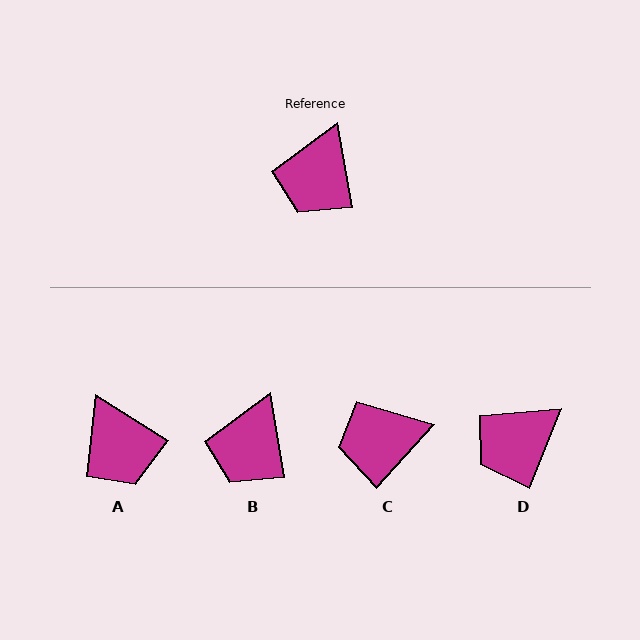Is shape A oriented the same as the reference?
No, it is off by about 48 degrees.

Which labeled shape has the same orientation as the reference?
B.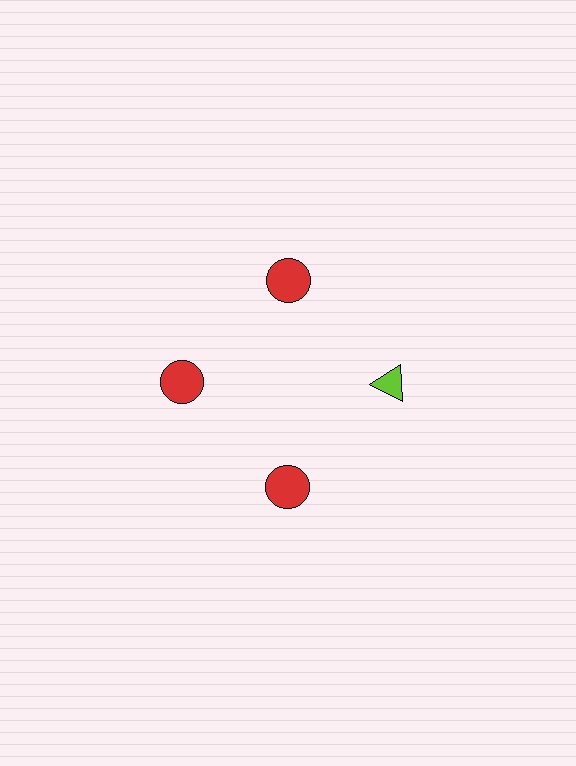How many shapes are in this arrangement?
There are 4 shapes arranged in a ring pattern.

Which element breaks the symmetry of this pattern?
The lime triangle at roughly the 3 o'clock position breaks the symmetry. All other shapes are red circles.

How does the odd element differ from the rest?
It differs in both color (lime instead of red) and shape (triangle instead of circle).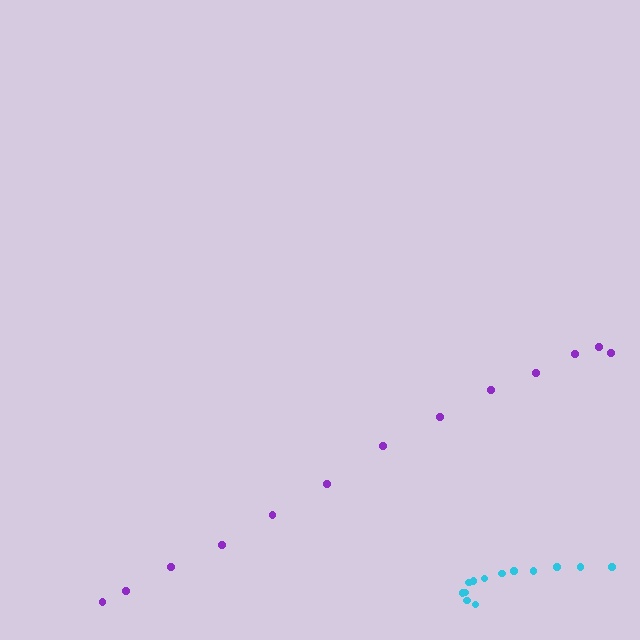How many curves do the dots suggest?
There are 2 distinct paths.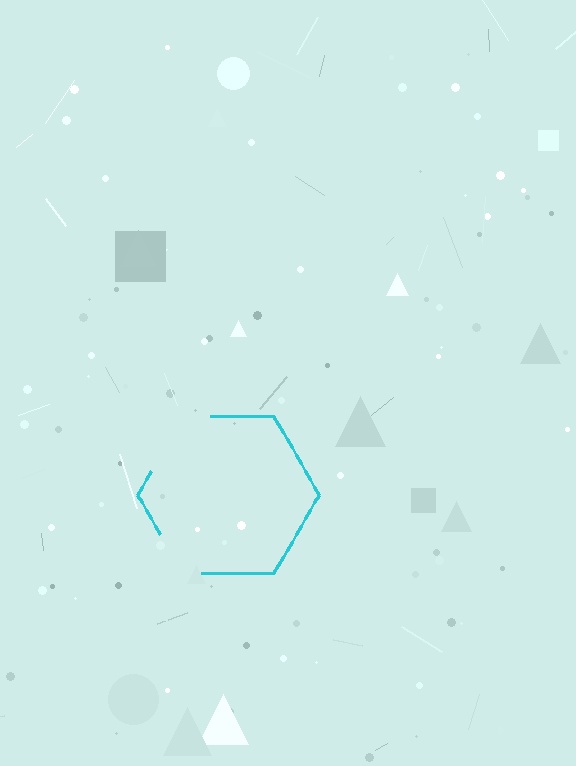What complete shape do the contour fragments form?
The contour fragments form a hexagon.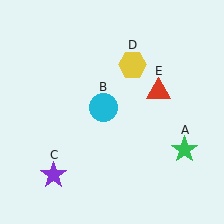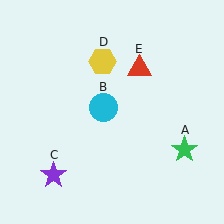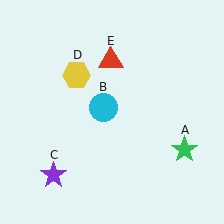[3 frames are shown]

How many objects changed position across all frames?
2 objects changed position: yellow hexagon (object D), red triangle (object E).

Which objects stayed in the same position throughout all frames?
Green star (object A) and cyan circle (object B) and purple star (object C) remained stationary.